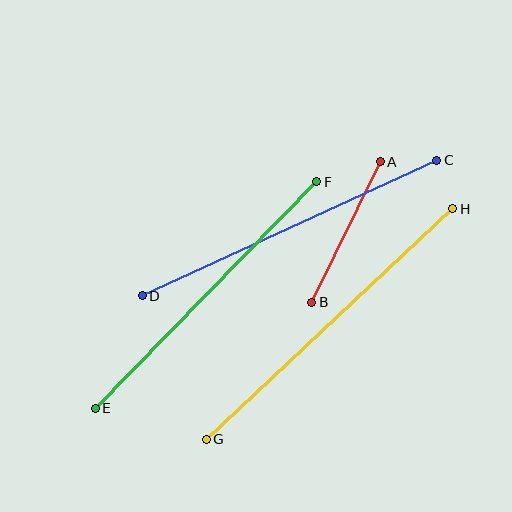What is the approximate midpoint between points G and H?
The midpoint is at approximately (330, 324) pixels.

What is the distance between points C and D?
The distance is approximately 324 pixels.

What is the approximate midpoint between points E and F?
The midpoint is at approximately (206, 295) pixels.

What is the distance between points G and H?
The distance is approximately 337 pixels.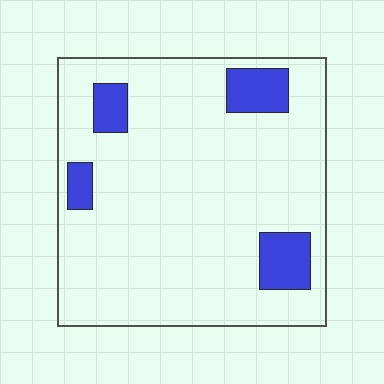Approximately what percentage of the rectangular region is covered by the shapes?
Approximately 10%.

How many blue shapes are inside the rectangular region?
4.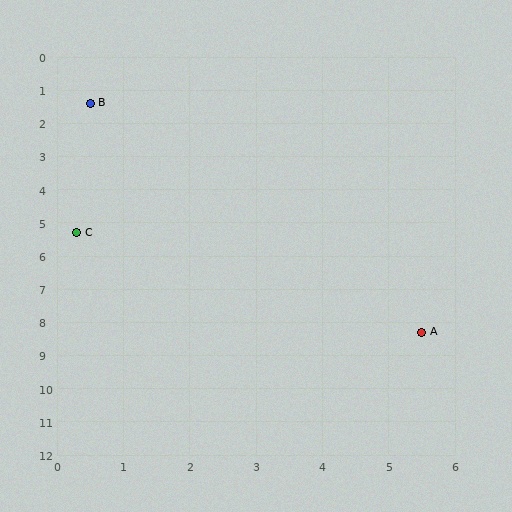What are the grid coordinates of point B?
Point B is at approximately (0.5, 1.4).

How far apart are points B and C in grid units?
Points B and C are about 3.9 grid units apart.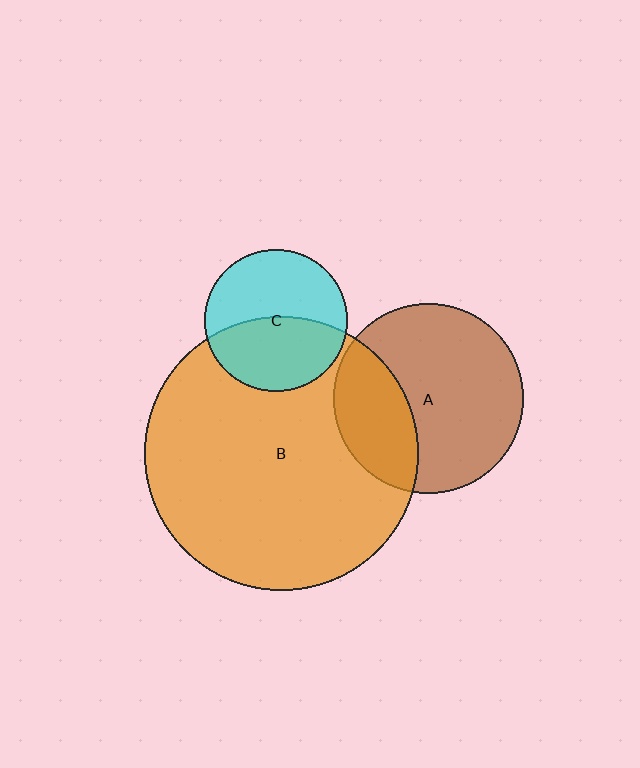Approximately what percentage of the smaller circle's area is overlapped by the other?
Approximately 30%.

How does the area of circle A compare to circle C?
Approximately 1.8 times.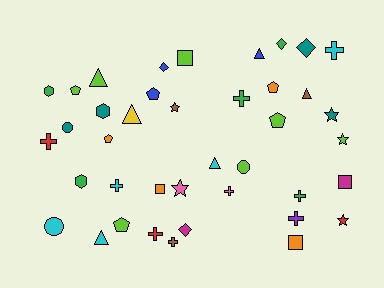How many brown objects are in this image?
There are 3 brown objects.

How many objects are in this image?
There are 40 objects.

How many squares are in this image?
There are 4 squares.